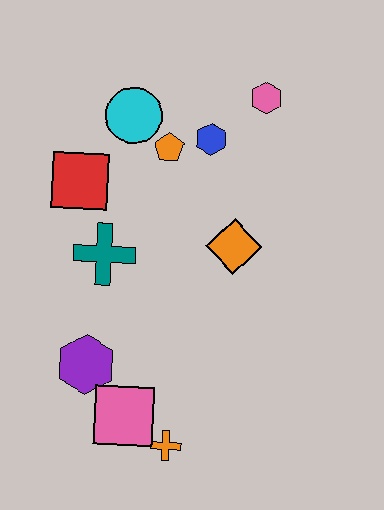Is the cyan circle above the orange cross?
Yes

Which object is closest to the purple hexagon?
The pink square is closest to the purple hexagon.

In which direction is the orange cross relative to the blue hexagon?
The orange cross is below the blue hexagon.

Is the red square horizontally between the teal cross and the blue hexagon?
No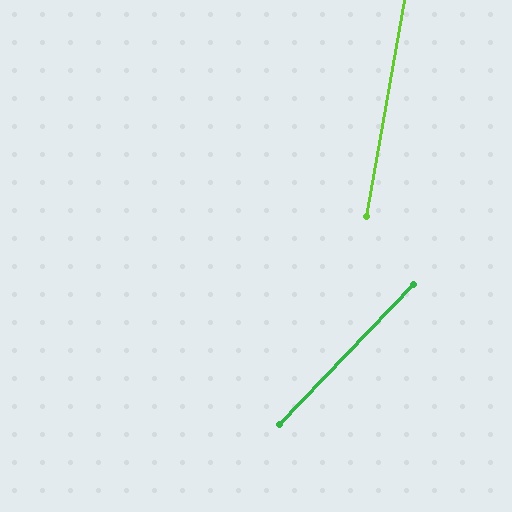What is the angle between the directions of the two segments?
Approximately 34 degrees.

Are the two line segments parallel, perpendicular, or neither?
Neither parallel nor perpendicular — they differ by about 34°.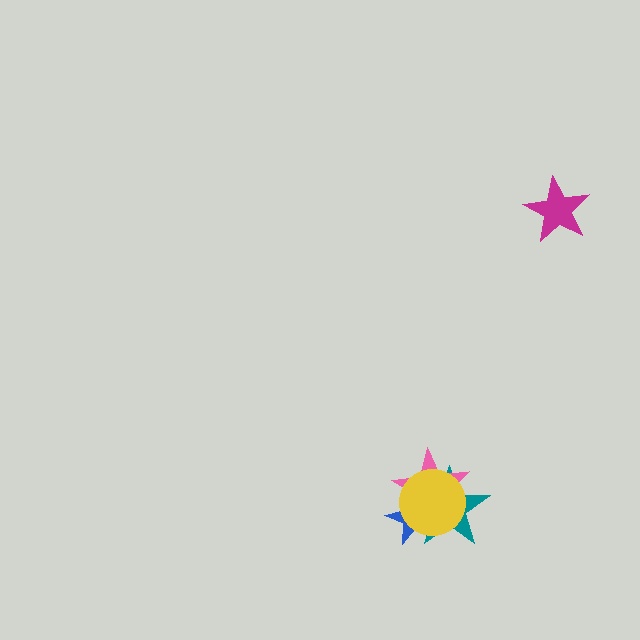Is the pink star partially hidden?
Yes, it is partially covered by another shape.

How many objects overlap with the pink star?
3 objects overlap with the pink star.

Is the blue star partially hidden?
Yes, it is partially covered by another shape.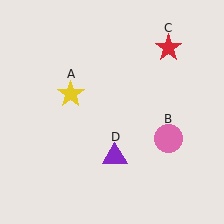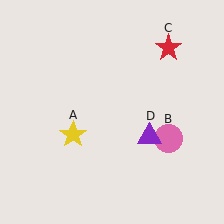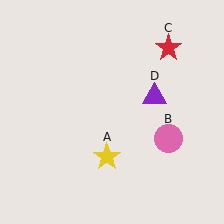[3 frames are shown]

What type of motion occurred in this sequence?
The yellow star (object A), purple triangle (object D) rotated counterclockwise around the center of the scene.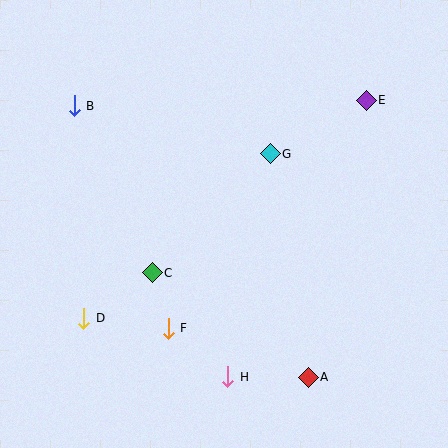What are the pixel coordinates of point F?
Point F is at (168, 328).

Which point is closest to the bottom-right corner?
Point A is closest to the bottom-right corner.